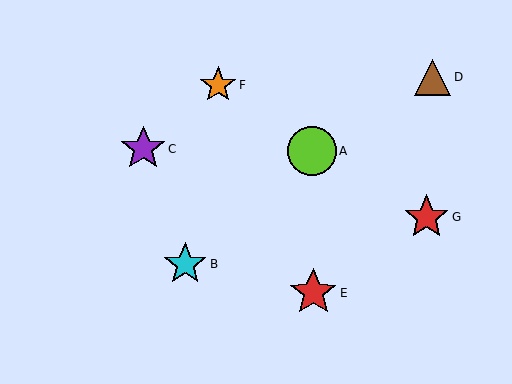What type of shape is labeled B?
Shape B is a cyan star.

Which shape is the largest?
The lime circle (labeled A) is the largest.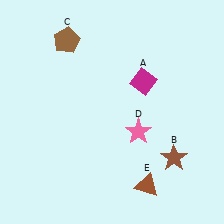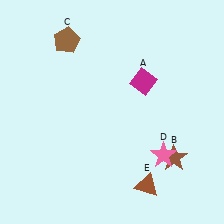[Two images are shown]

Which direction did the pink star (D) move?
The pink star (D) moved right.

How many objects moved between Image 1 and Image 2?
1 object moved between the two images.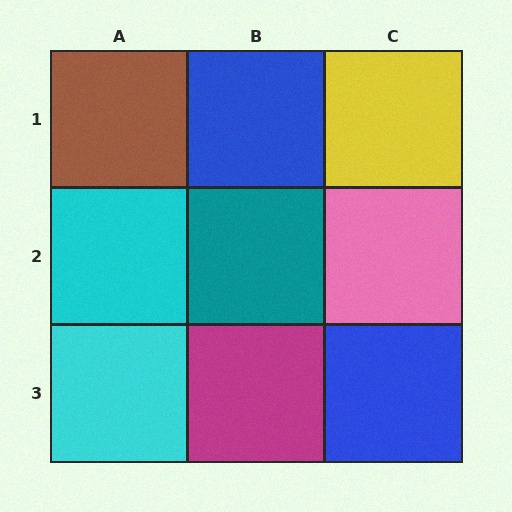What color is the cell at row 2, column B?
Teal.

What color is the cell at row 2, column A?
Cyan.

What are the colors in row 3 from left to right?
Cyan, magenta, blue.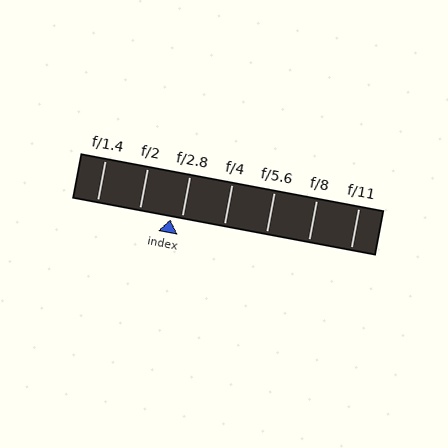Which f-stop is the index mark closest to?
The index mark is closest to f/2.8.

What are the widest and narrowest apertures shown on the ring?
The widest aperture shown is f/1.4 and the narrowest is f/11.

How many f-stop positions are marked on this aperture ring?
There are 7 f-stop positions marked.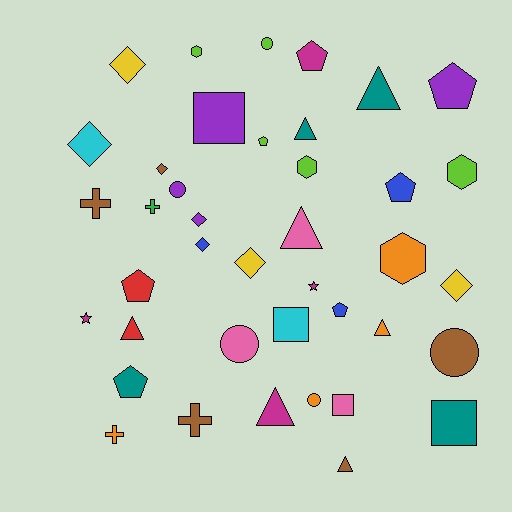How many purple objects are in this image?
There are 4 purple objects.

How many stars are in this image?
There are 2 stars.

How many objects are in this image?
There are 40 objects.